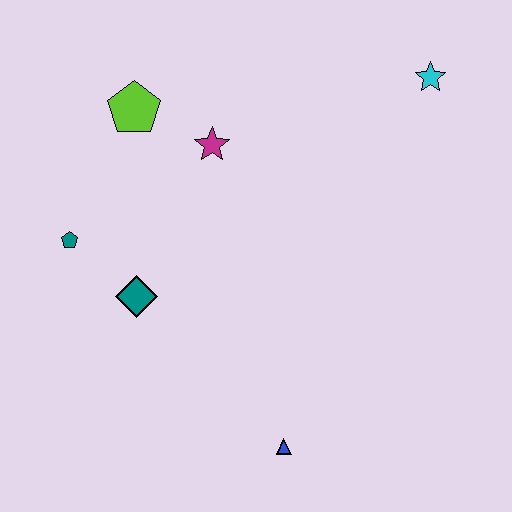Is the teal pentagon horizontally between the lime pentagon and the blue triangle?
No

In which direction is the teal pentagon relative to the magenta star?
The teal pentagon is to the left of the magenta star.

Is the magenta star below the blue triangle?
No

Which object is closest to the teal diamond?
The teal pentagon is closest to the teal diamond.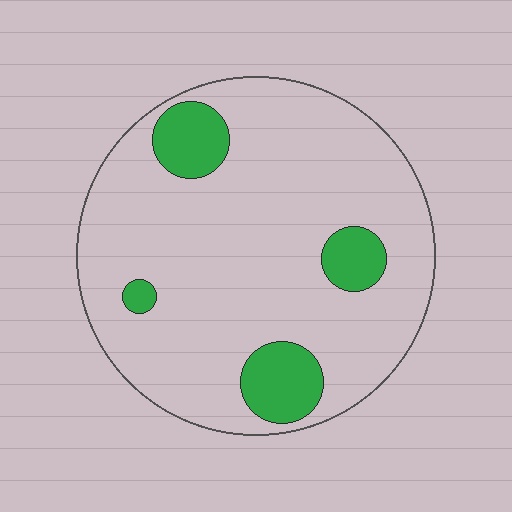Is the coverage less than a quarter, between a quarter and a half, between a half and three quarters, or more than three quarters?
Less than a quarter.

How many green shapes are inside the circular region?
4.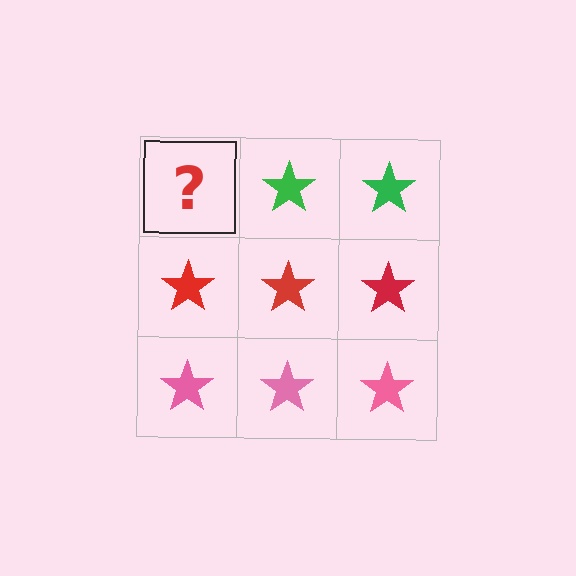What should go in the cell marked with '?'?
The missing cell should contain a green star.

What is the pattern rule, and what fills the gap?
The rule is that each row has a consistent color. The gap should be filled with a green star.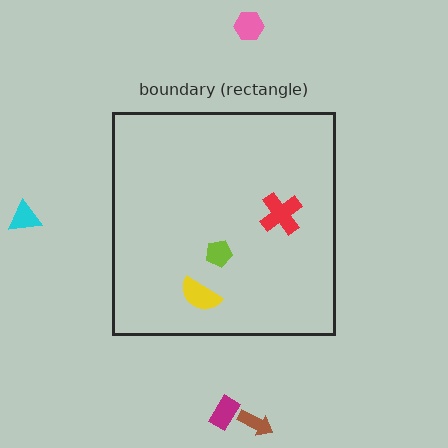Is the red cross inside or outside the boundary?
Inside.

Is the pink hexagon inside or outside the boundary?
Outside.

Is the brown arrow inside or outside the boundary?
Outside.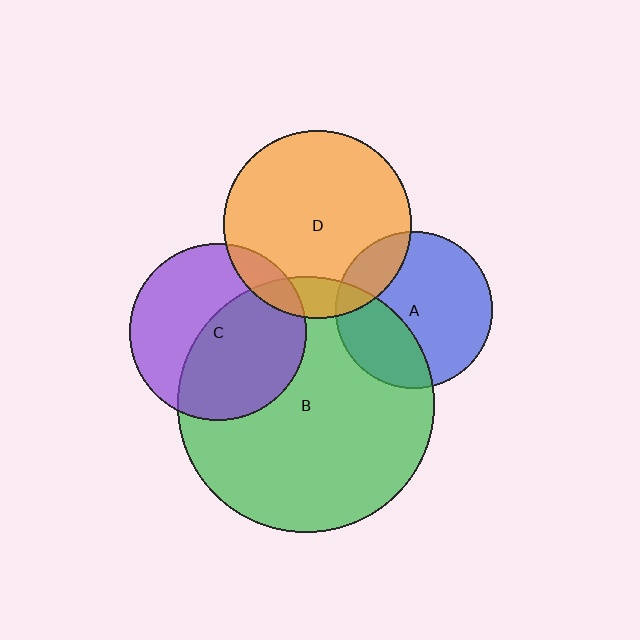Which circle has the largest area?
Circle B (green).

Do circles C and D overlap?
Yes.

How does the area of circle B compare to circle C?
Approximately 2.1 times.